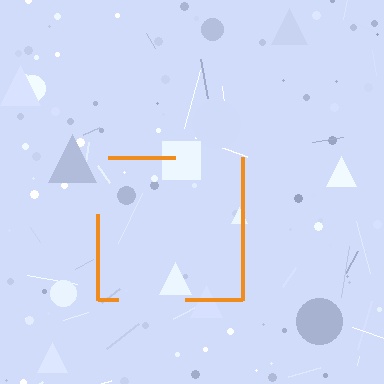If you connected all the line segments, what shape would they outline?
They would outline a square.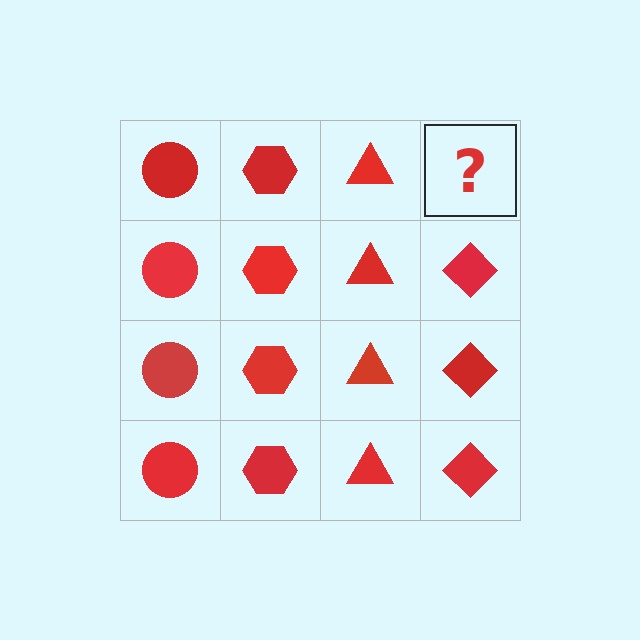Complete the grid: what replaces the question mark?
The question mark should be replaced with a red diamond.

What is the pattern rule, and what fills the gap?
The rule is that each column has a consistent shape. The gap should be filled with a red diamond.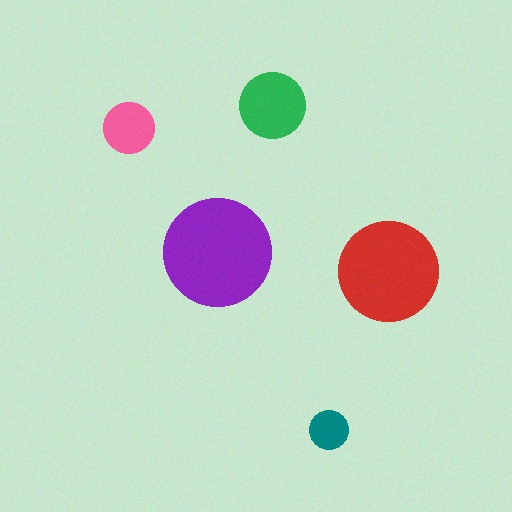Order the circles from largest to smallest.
the purple one, the red one, the green one, the pink one, the teal one.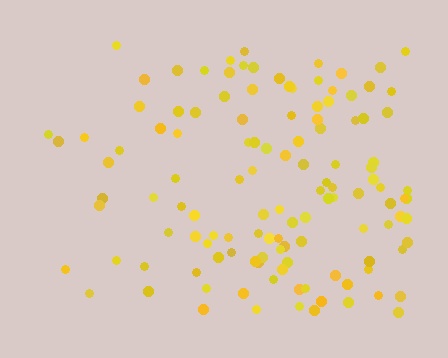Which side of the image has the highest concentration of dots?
The right.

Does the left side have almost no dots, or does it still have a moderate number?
Still a moderate number, just noticeably fewer than the right.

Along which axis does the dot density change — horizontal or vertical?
Horizontal.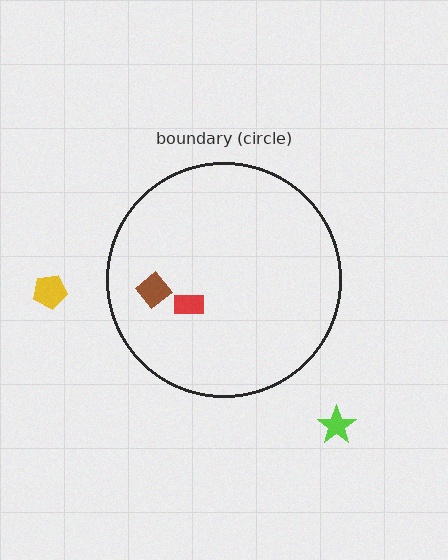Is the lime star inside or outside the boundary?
Outside.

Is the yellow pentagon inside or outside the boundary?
Outside.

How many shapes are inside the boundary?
2 inside, 2 outside.